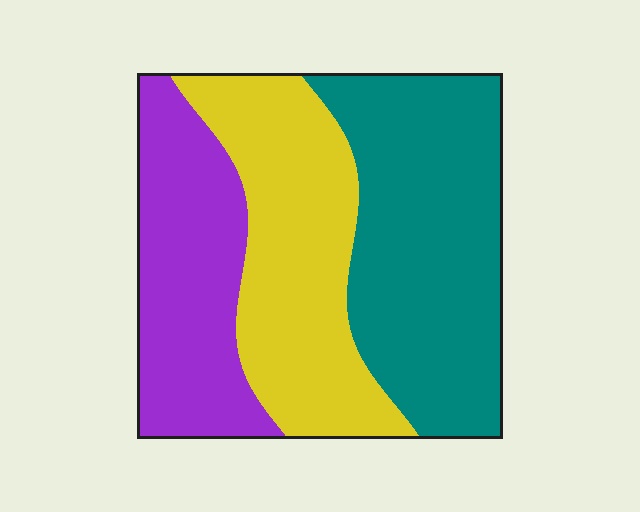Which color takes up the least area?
Purple, at roughly 25%.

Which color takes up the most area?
Teal, at roughly 40%.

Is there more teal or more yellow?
Teal.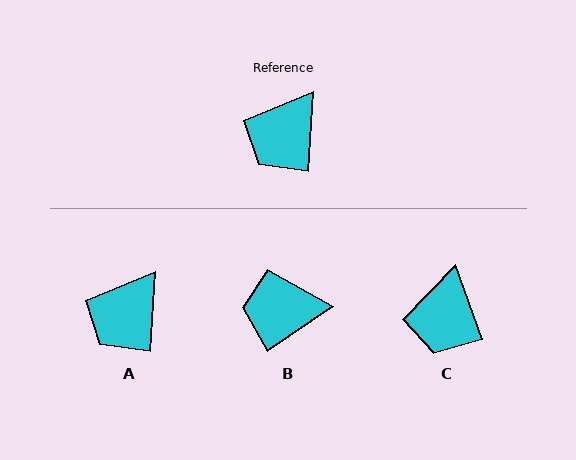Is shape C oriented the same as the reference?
No, it is off by about 23 degrees.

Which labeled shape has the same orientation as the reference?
A.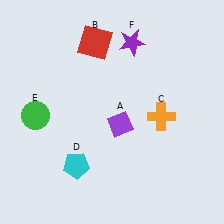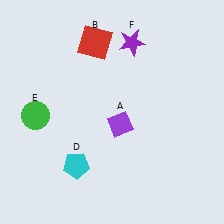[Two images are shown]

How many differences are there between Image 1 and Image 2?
There is 1 difference between the two images.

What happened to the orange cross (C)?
The orange cross (C) was removed in Image 2. It was in the bottom-right area of Image 1.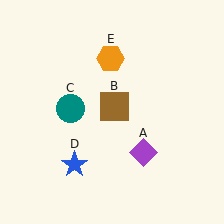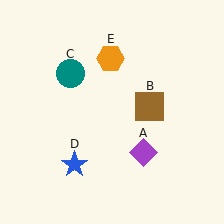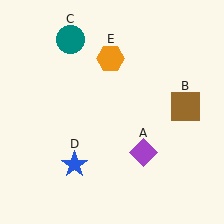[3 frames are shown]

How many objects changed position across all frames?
2 objects changed position: brown square (object B), teal circle (object C).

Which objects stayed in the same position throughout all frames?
Purple diamond (object A) and blue star (object D) and orange hexagon (object E) remained stationary.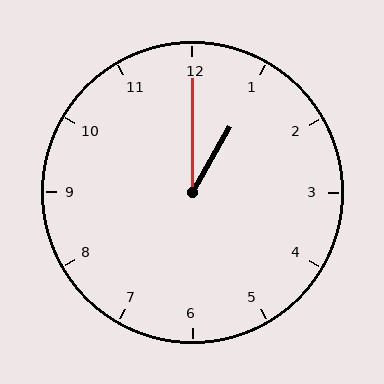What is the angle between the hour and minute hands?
Approximately 30 degrees.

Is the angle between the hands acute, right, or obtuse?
It is acute.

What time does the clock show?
1:00.